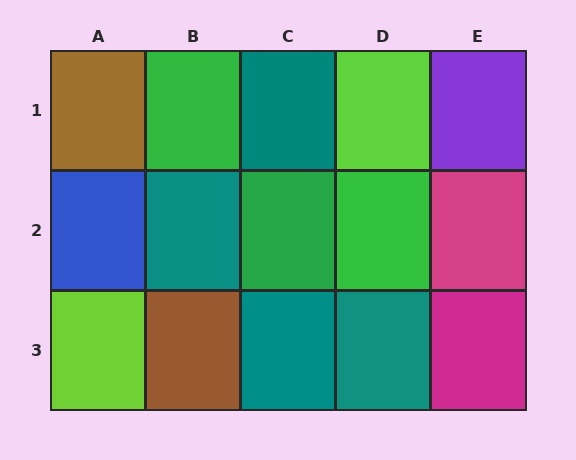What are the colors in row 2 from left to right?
Blue, teal, green, green, magenta.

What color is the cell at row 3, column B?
Brown.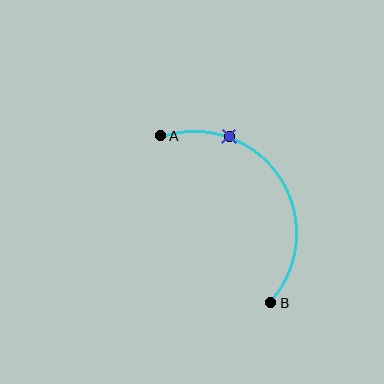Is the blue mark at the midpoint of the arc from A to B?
No. The blue mark lies on the arc but is closer to endpoint A. The arc midpoint would be at the point on the curve equidistant along the arc from both A and B.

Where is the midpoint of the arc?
The arc midpoint is the point on the curve farthest from the straight line joining A and B. It sits to the right of that line.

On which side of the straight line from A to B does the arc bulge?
The arc bulges to the right of the straight line connecting A and B.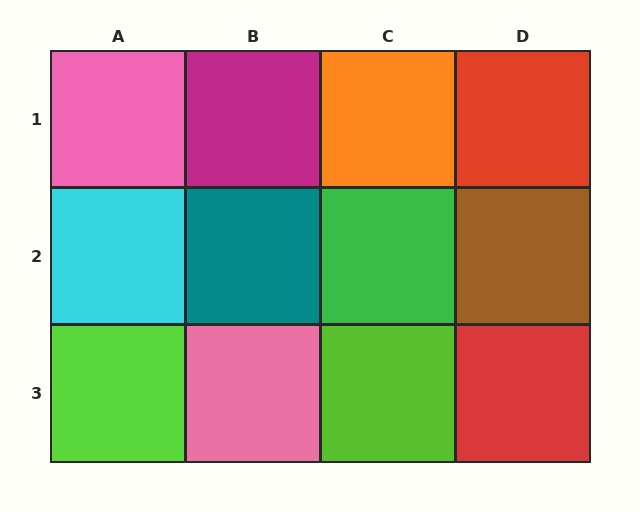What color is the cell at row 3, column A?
Lime.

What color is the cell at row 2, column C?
Green.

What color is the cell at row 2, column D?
Brown.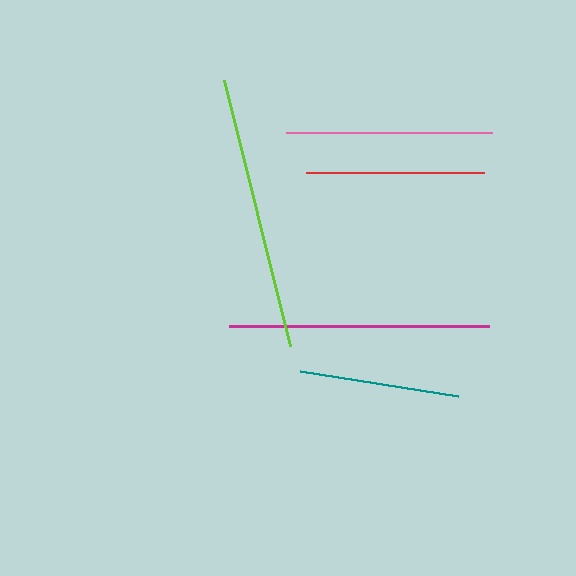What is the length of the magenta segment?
The magenta segment is approximately 259 pixels long.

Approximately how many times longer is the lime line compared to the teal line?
The lime line is approximately 1.7 times the length of the teal line.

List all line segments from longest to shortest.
From longest to shortest: lime, magenta, pink, red, teal.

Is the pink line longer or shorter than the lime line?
The lime line is longer than the pink line.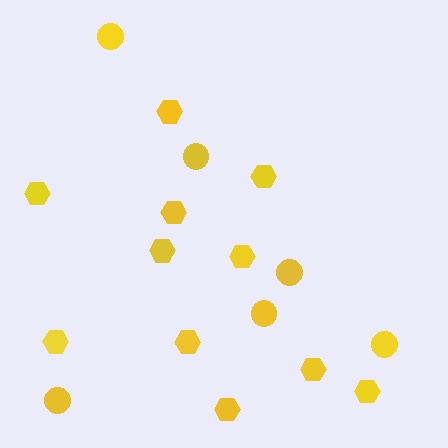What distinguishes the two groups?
There are 2 groups: one group of hexagons (11) and one group of circles (6).